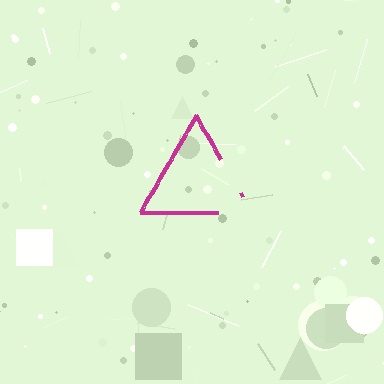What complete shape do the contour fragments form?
The contour fragments form a triangle.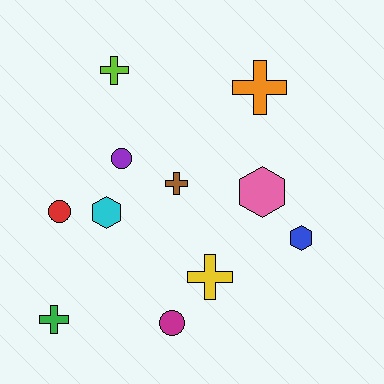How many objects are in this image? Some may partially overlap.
There are 11 objects.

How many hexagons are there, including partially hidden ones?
There are 3 hexagons.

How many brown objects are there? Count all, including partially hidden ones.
There is 1 brown object.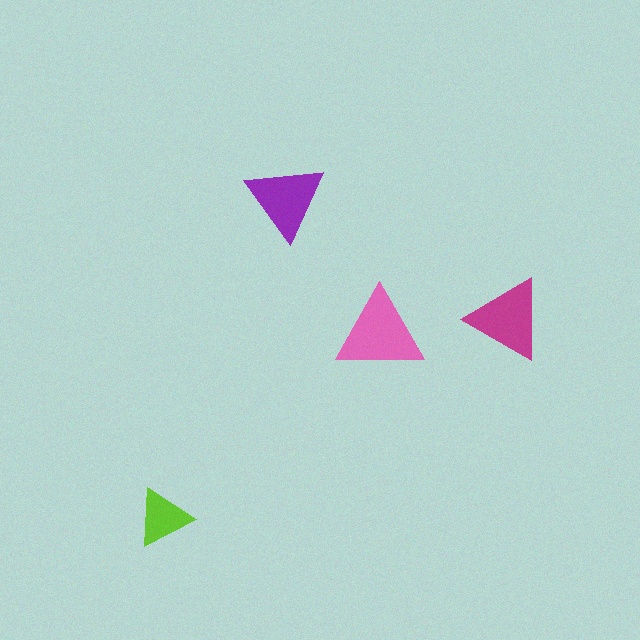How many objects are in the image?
There are 4 objects in the image.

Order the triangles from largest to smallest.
the pink one, the magenta one, the purple one, the lime one.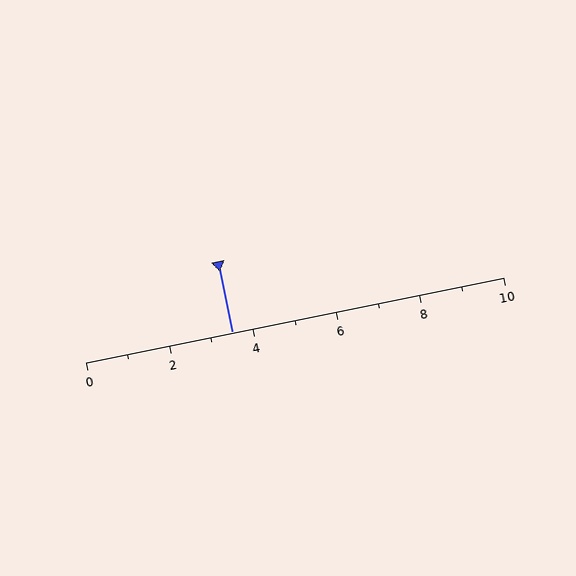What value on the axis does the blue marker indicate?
The marker indicates approximately 3.5.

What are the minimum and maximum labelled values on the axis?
The axis runs from 0 to 10.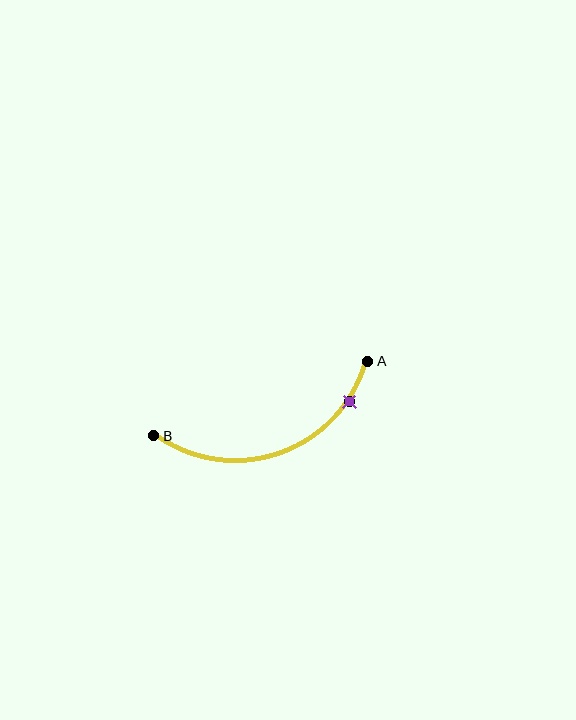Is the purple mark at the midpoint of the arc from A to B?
No. The purple mark lies on the arc but is closer to endpoint A. The arc midpoint would be at the point on the curve equidistant along the arc from both A and B.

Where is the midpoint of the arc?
The arc midpoint is the point on the curve farthest from the straight line joining A and B. It sits below that line.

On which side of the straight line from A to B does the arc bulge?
The arc bulges below the straight line connecting A and B.